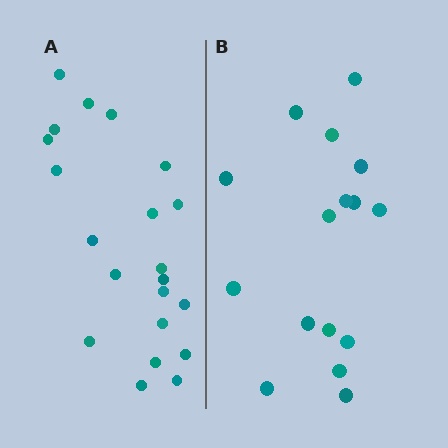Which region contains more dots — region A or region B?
Region A (the left region) has more dots.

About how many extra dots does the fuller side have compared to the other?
Region A has about 5 more dots than region B.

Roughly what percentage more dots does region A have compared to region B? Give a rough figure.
About 30% more.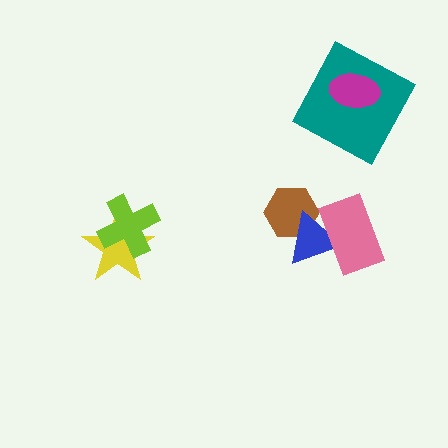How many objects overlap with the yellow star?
1 object overlaps with the yellow star.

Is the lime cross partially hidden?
No, no other shape covers it.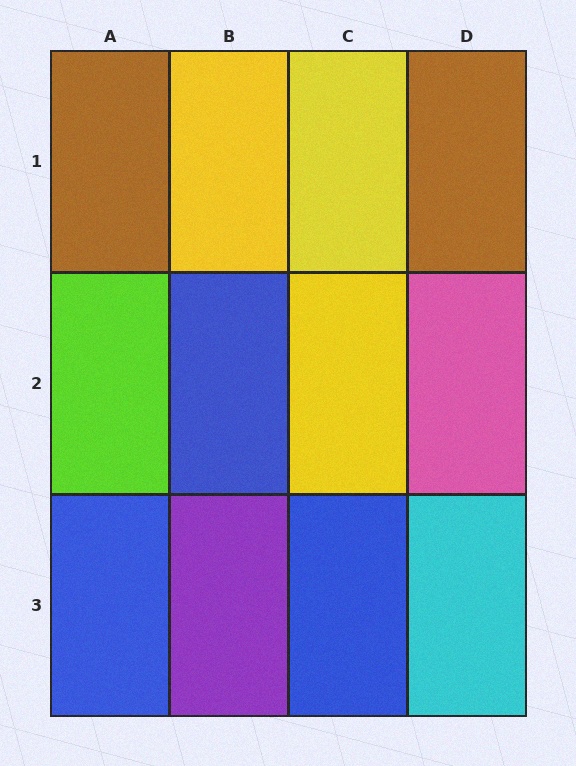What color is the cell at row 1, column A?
Brown.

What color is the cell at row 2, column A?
Lime.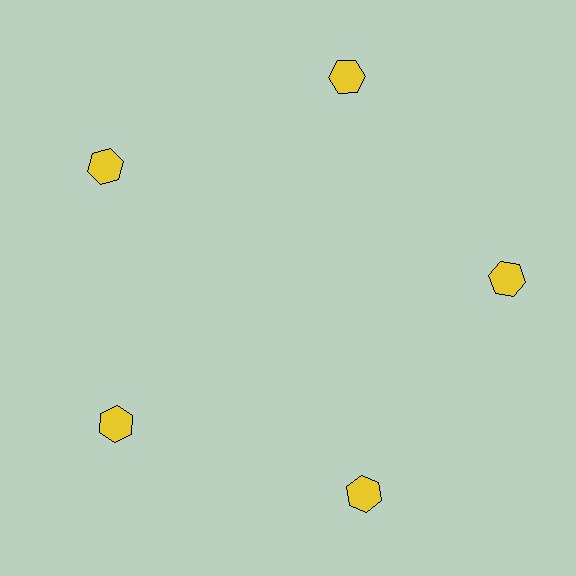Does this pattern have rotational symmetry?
Yes, this pattern has 5-fold rotational symmetry. It looks the same after rotating 72 degrees around the center.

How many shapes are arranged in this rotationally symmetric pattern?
There are 5 shapes, arranged in 5 groups of 1.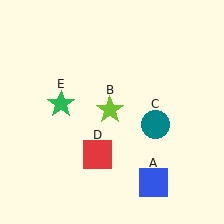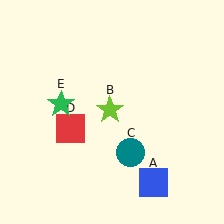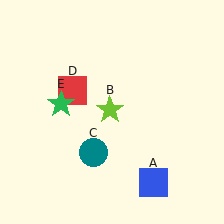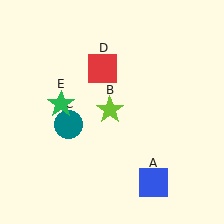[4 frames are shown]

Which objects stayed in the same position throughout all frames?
Blue square (object A) and lime star (object B) and green star (object E) remained stationary.